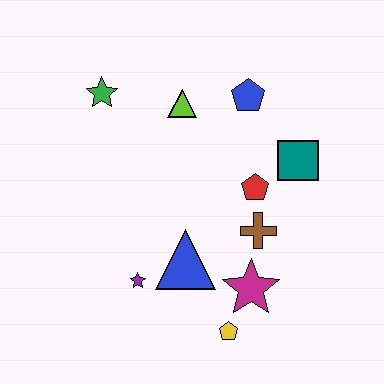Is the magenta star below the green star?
Yes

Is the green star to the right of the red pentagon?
No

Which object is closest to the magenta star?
The yellow pentagon is closest to the magenta star.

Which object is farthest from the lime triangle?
The yellow pentagon is farthest from the lime triangle.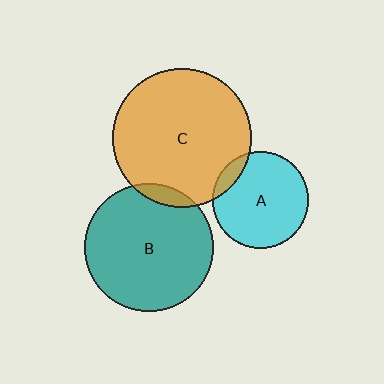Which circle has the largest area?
Circle C (orange).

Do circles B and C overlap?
Yes.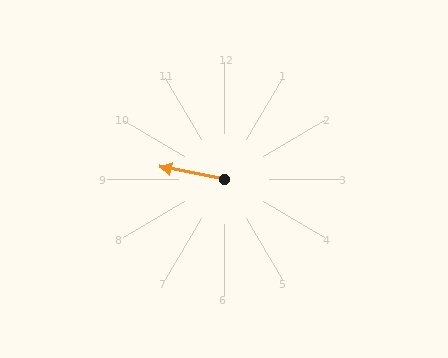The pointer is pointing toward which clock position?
Roughly 9 o'clock.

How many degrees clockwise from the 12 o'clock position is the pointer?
Approximately 281 degrees.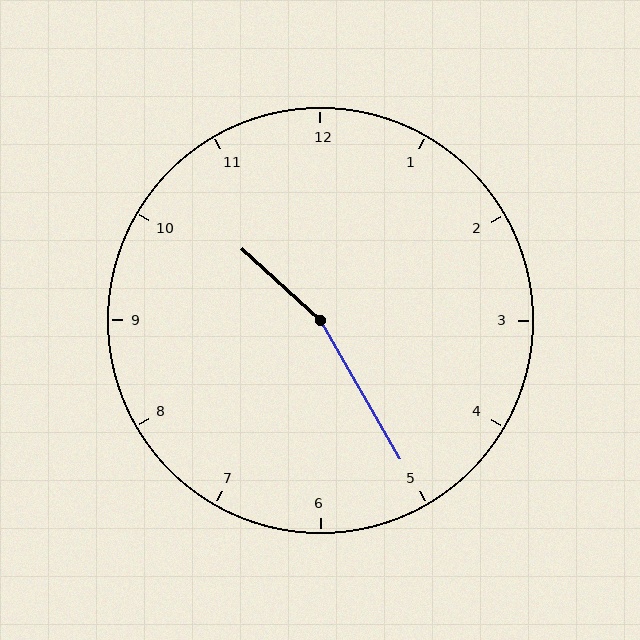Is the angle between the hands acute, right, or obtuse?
It is obtuse.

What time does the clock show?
10:25.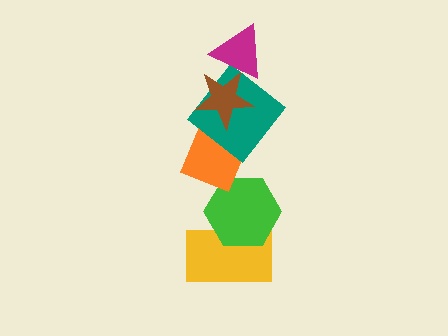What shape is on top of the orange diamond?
The teal diamond is on top of the orange diamond.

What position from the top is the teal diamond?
The teal diamond is 3rd from the top.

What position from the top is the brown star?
The brown star is 2nd from the top.